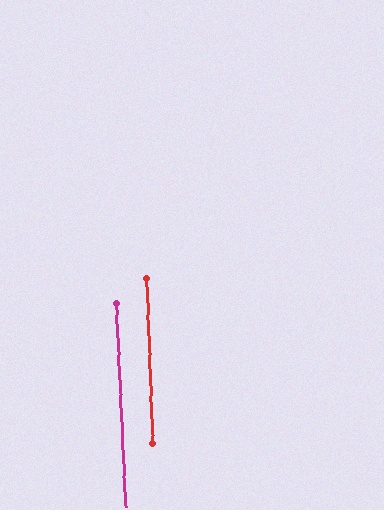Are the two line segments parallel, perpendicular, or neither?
Parallel — their directions differ by only 0.7°.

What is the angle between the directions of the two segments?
Approximately 1 degree.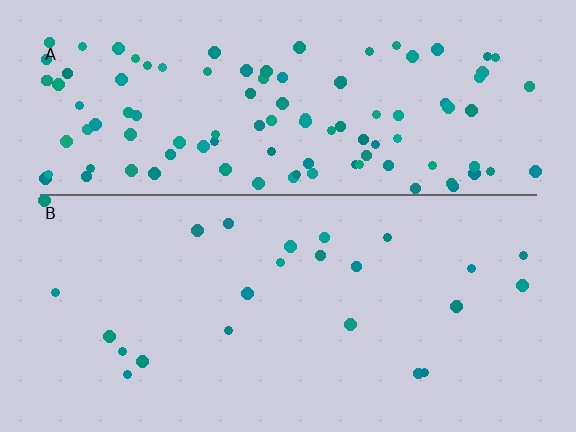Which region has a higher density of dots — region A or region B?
A (the top).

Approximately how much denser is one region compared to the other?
Approximately 4.7× — region A over region B.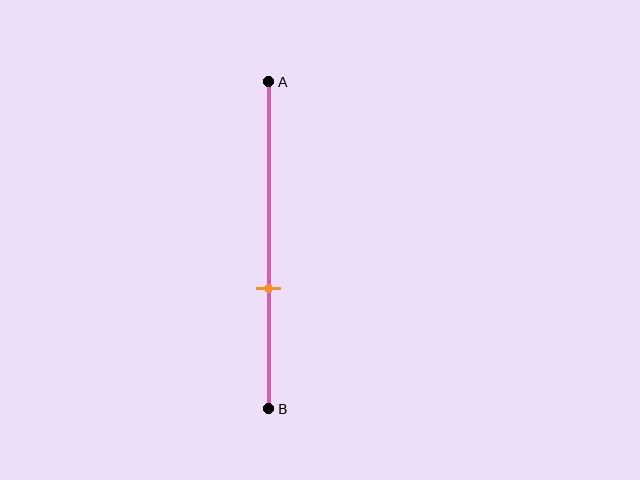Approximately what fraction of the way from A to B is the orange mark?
The orange mark is approximately 65% of the way from A to B.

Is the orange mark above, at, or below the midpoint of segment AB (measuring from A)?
The orange mark is below the midpoint of segment AB.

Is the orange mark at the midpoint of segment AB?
No, the mark is at about 65% from A, not at the 50% midpoint.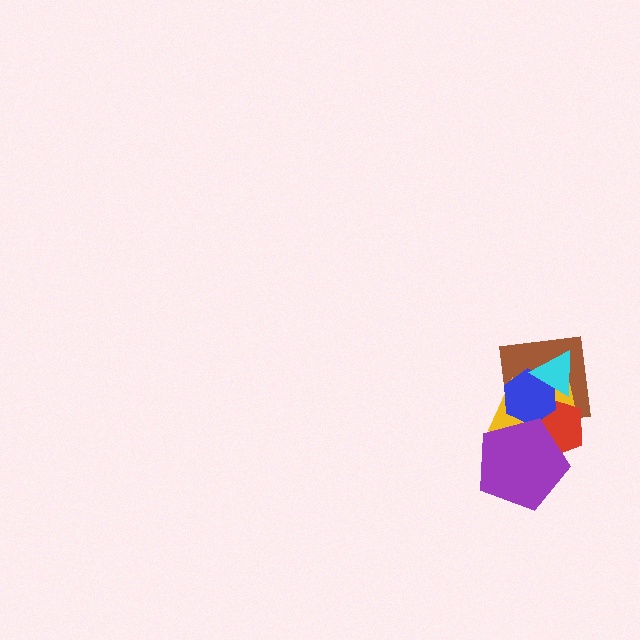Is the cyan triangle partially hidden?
No, no other shape covers it.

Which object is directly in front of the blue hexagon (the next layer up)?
The purple pentagon is directly in front of the blue hexagon.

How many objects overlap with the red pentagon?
4 objects overlap with the red pentagon.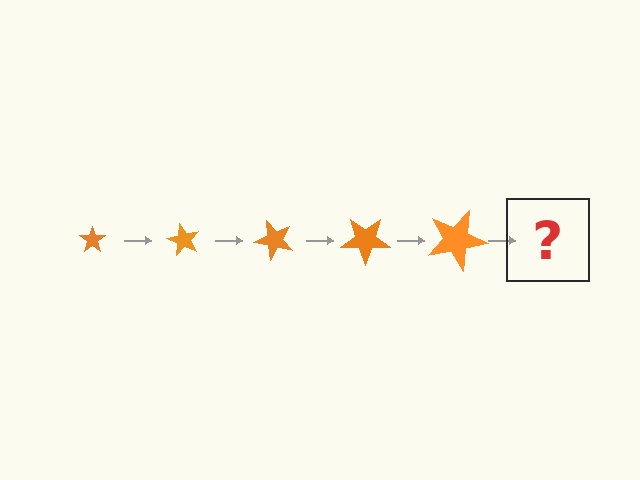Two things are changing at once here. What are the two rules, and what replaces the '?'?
The two rules are that the star grows larger each step and it rotates 60 degrees each step. The '?' should be a star, larger than the previous one and rotated 300 degrees from the start.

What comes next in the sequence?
The next element should be a star, larger than the previous one and rotated 300 degrees from the start.